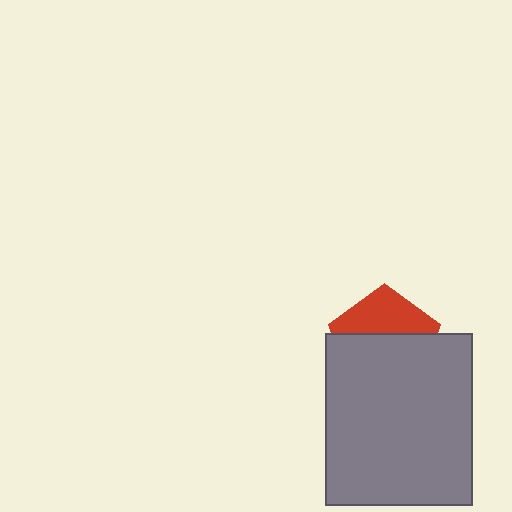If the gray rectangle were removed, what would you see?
You would see the complete red pentagon.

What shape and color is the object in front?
The object in front is a gray rectangle.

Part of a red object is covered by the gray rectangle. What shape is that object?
It is a pentagon.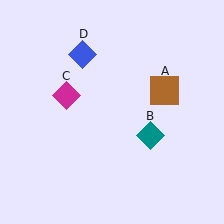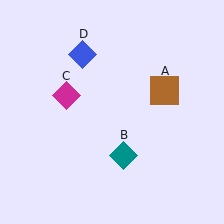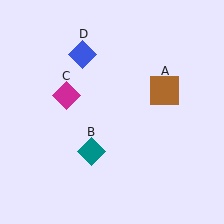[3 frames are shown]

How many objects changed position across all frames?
1 object changed position: teal diamond (object B).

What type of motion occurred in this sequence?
The teal diamond (object B) rotated clockwise around the center of the scene.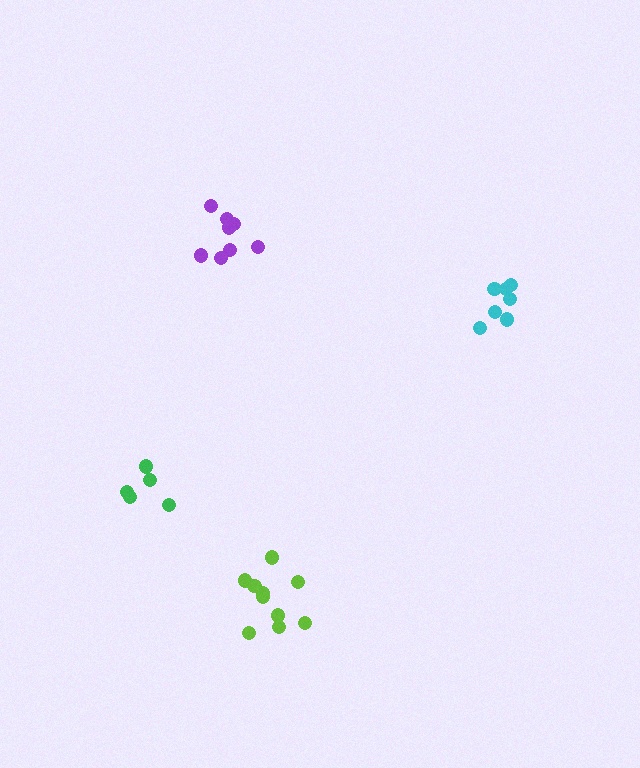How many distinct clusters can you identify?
There are 4 distinct clusters.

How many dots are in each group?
Group 1: 8 dots, Group 2: 7 dots, Group 3: 5 dots, Group 4: 11 dots (31 total).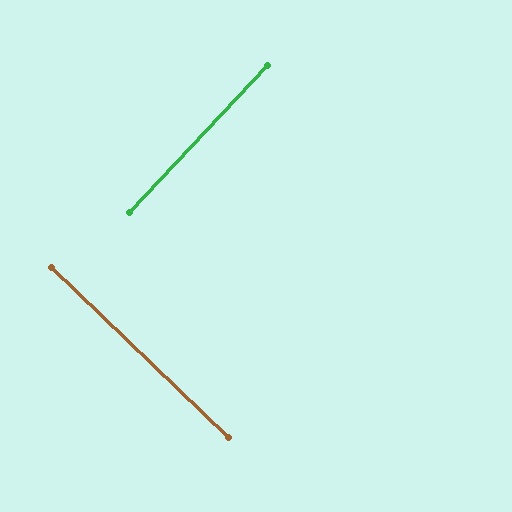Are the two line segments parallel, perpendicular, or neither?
Perpendicular — they meet at approximately 89°.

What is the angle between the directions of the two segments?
Approximately 89 degrees.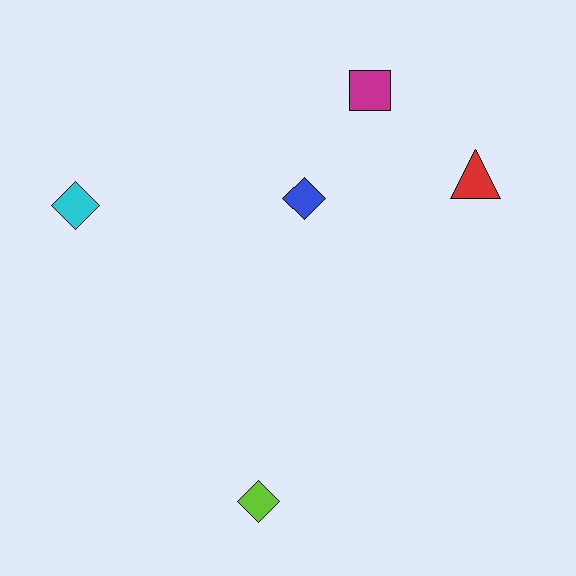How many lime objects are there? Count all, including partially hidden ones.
There is 1 lime object.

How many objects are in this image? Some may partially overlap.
There are 5 objects.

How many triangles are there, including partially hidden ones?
There is 1 triangle.